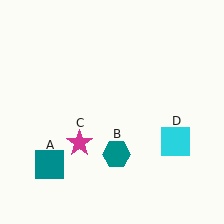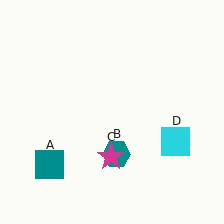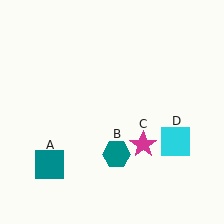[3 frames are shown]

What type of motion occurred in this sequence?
The magenta star (object C) rotated counterclockwise around the center of the scene.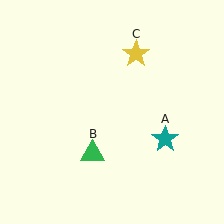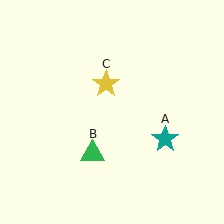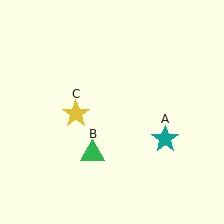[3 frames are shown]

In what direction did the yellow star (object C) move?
The yellow star (object C) moved down and to the left.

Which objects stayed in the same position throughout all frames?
Teal star (object A) and green triangle (object B) remained stationary.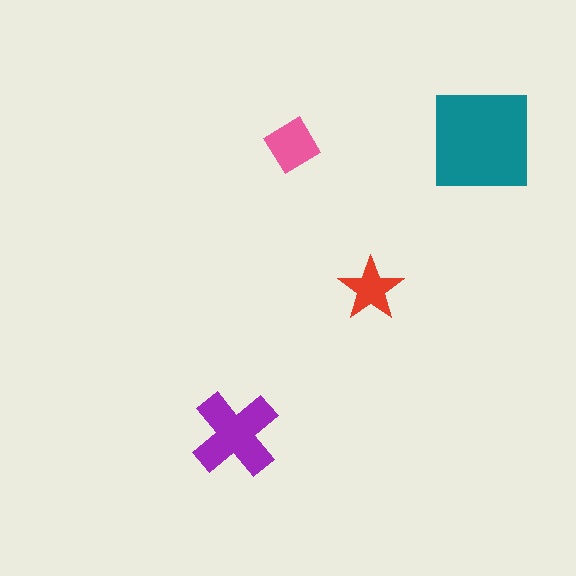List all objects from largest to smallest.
The teal square, the purple cross, the pink diamond, the red star.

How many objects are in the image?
There are 4 objects in the image.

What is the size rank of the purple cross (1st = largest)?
2nd.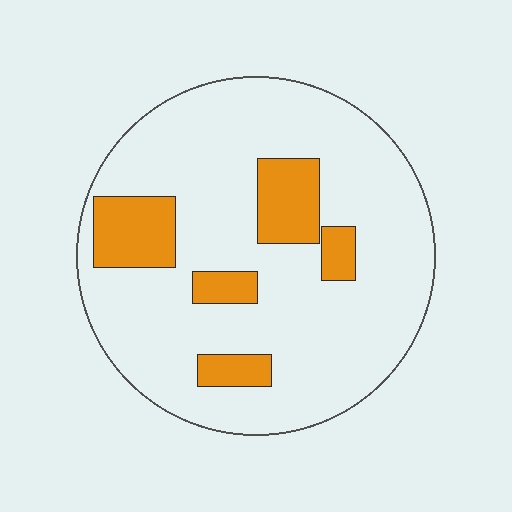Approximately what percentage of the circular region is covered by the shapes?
Approximately 20%.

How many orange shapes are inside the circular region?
5.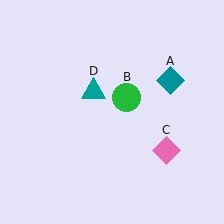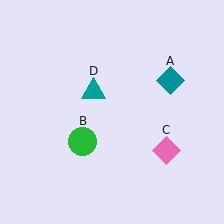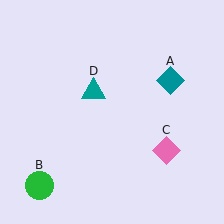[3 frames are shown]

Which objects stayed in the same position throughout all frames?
Teal diamond (object A) and pink diamond (object C) and teal triangle (object D) remained stationary.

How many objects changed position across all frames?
1 object changed position: green circle (object B).